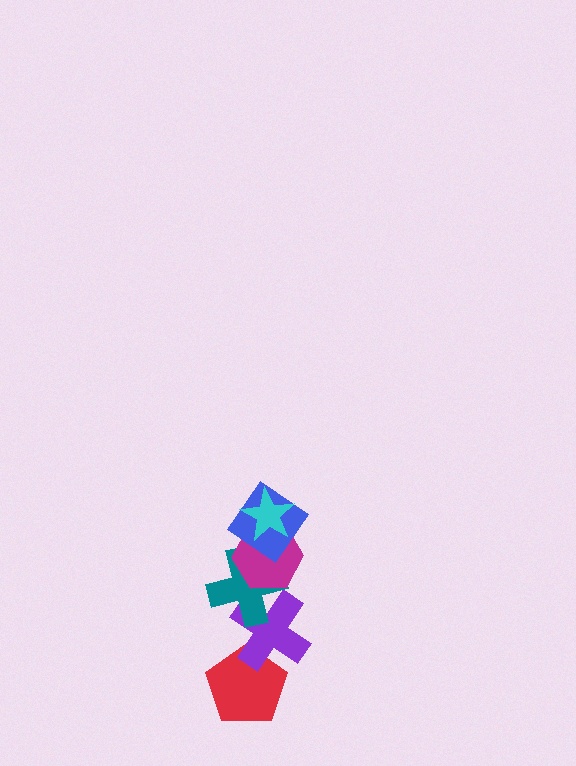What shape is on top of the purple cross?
The teal cross is on top of the purple cross.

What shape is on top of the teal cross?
The magenta hexagon is on top of the teal cross.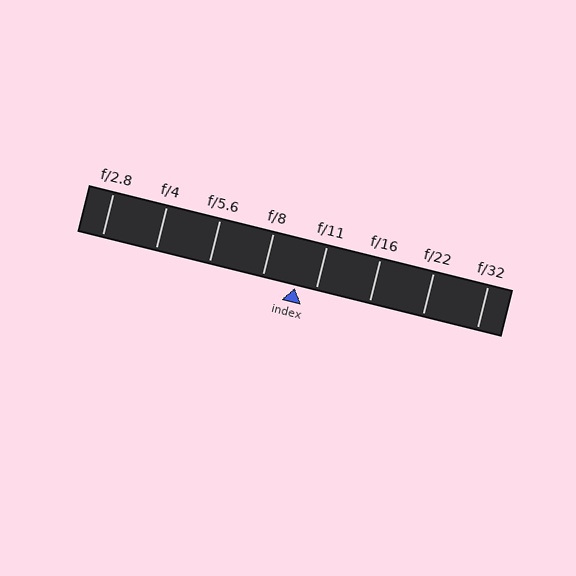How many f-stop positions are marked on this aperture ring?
There are 8 f-stop positions marked.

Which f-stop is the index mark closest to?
The index mark is closest to f/11.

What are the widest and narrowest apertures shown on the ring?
The widest aperture shown is f/2.8 and the narrowest is f/32.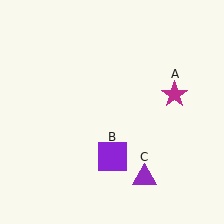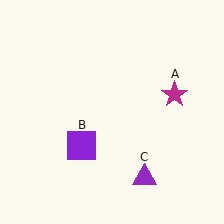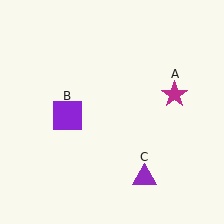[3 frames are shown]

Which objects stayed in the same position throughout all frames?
Magenta star (object A) and purple triangle (object C) remained stationary.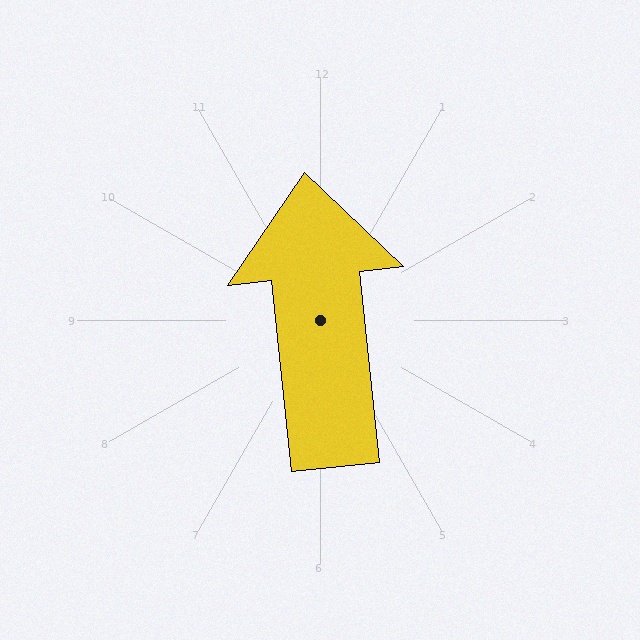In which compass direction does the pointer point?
North.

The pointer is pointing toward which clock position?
Roughly 12 o'clock.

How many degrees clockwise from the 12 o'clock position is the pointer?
Approximately 354 degrees.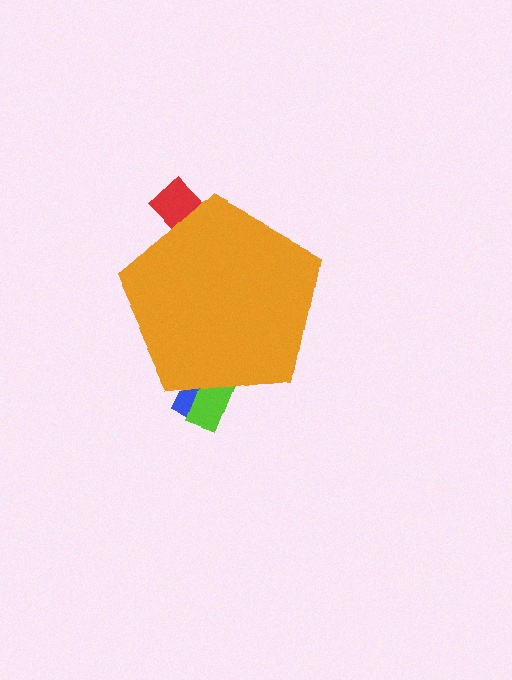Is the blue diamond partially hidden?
Yes, the blue diamond is partially hidden behind the orange pentagon.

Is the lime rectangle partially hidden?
Yes, the lime rectangle is partially hidden behind the orange pentagon.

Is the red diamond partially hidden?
Yes, the red diamond is partially hidden behind the orange pentagon.